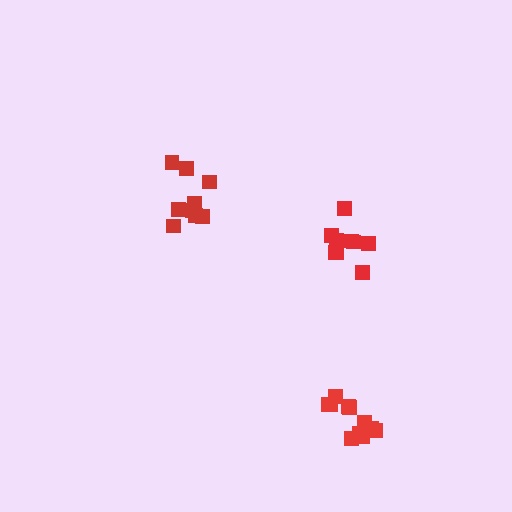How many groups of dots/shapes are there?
There are 3 groups.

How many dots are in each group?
Group 1: 9 dots, Group 2: 11 dots, Group 3: 9 dots (29 total).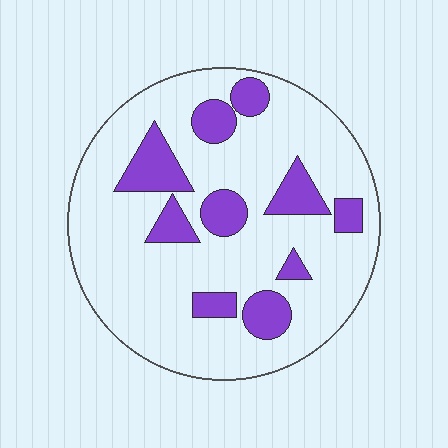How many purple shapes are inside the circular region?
10.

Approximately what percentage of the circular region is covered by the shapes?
Approximately 20%.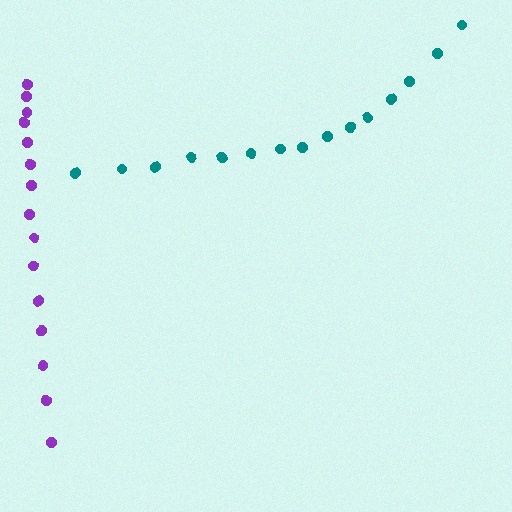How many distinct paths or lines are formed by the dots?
There are 2 distinct paths.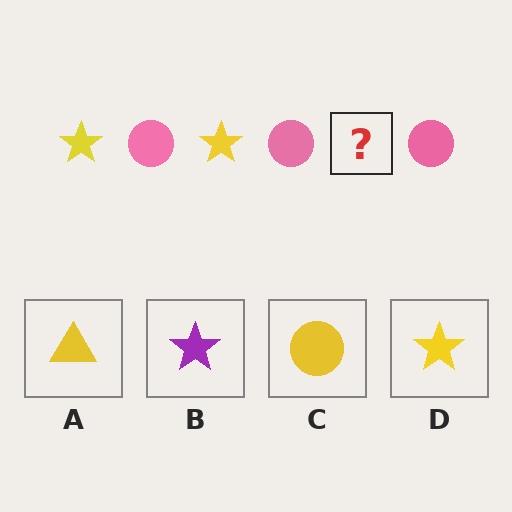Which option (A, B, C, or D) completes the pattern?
D.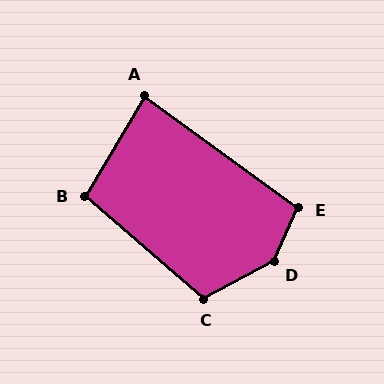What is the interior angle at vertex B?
Approximately 100 degrees (obtuse).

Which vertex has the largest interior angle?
D, at approximately 142 degrees.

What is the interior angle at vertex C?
Approximately 111 degrees (obtuse).